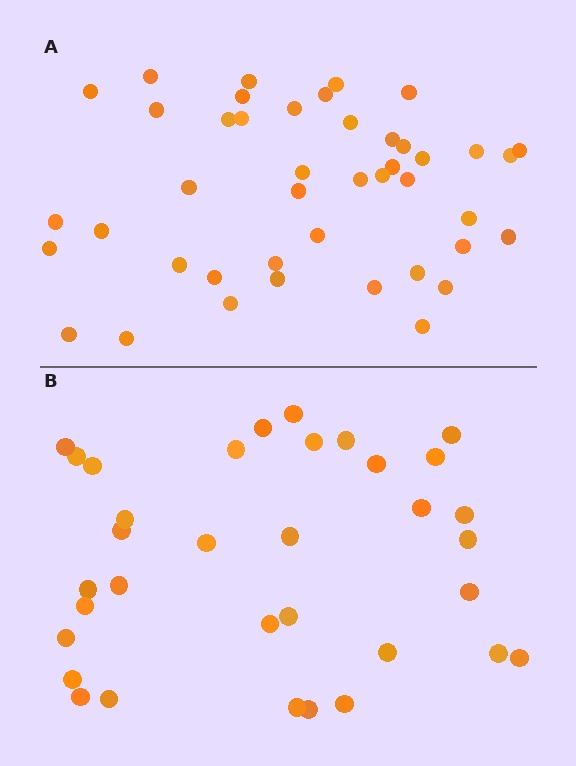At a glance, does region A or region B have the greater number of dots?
Region A (the top region) has more dots.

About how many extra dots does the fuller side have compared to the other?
Region A has roughly 8 or so more dots than region B.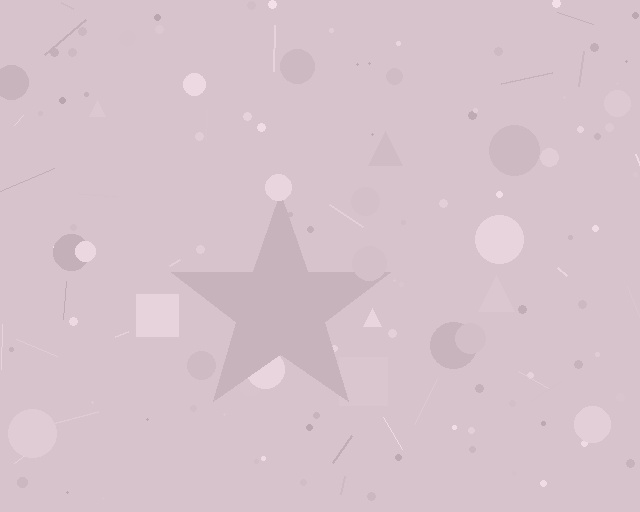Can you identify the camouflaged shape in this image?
The camouflaged shape is a star.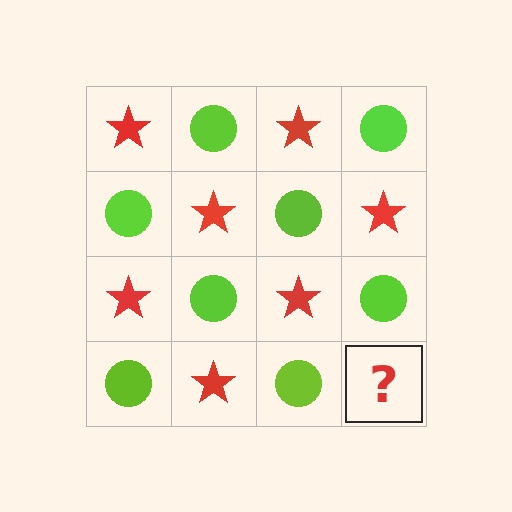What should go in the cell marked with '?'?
The missing cell should contain a red star.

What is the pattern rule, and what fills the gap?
The rule is that it alternates red star and lime circle in a checkerboard pattern. The gap should be filled with a red star.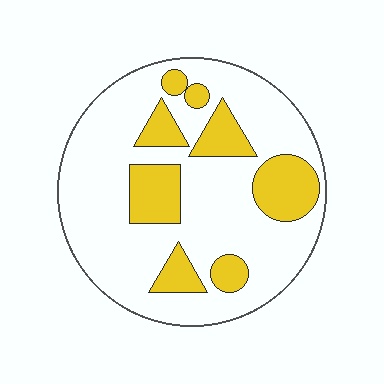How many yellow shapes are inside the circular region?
8.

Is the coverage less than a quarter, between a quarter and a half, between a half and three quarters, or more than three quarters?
Less than a quarter.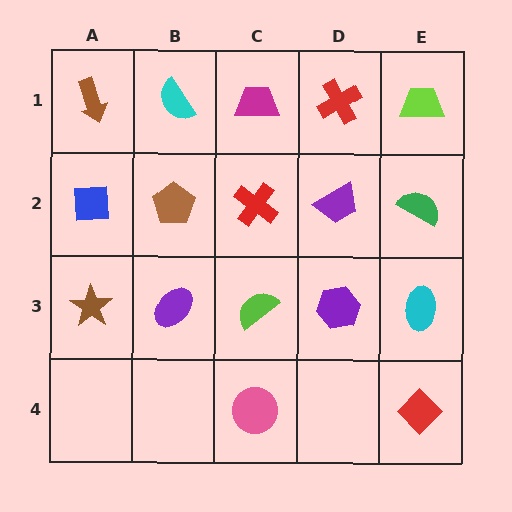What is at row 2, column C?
A red cross.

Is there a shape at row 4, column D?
No, that cell is empty.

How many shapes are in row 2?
5 shapes.